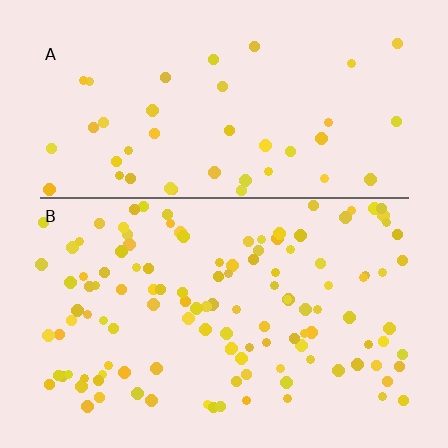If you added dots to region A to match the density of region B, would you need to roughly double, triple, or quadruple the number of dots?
Approximately triple.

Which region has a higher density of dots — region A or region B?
B (the bottom).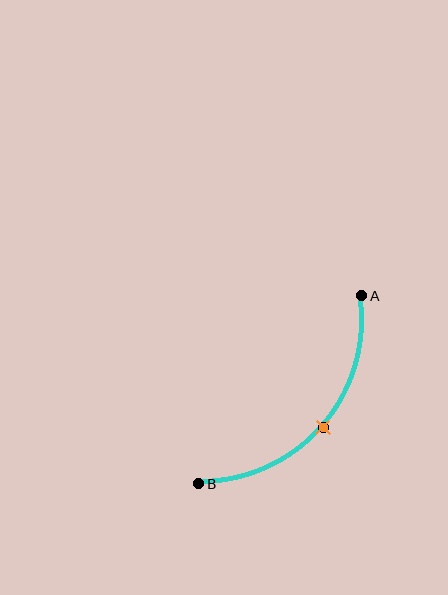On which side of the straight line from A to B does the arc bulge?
The arc bulges below and to the right of the straight line connecting A and B.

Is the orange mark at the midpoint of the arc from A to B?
Yes. The orange mark lies on the arc at equal arc-length from both A and B — it is the arc midpoint.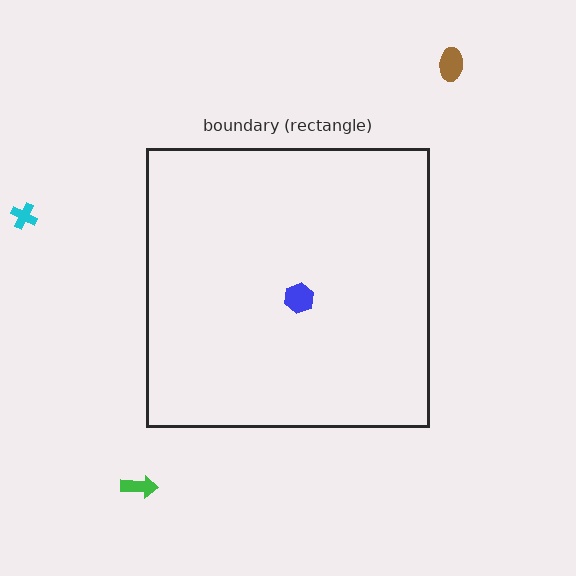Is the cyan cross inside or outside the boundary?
Outside.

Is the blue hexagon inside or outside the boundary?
Inside.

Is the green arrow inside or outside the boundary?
Outside.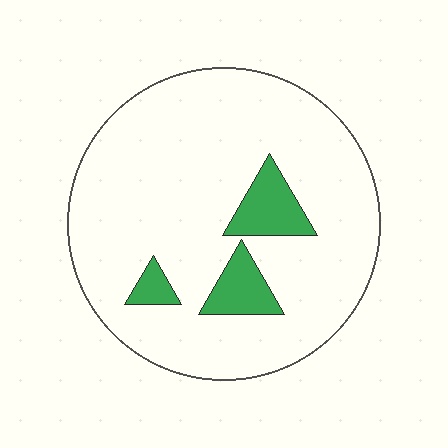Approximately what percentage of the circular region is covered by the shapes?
Approximately 10%.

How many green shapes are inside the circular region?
3.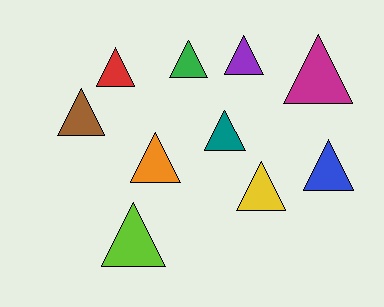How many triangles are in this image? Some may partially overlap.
There are 10 triangles.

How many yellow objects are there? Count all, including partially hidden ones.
There is 1 yellow object.